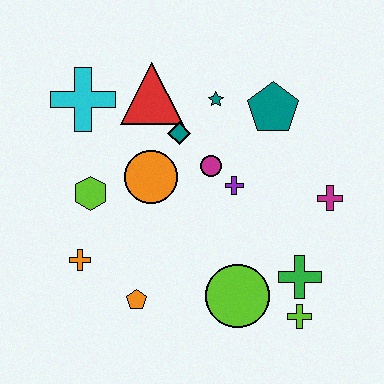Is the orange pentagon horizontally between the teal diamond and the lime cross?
No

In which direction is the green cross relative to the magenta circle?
The green cross is below the magenta circle.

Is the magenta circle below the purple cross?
No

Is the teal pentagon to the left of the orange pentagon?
No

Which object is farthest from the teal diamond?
The lime cross is farthest from the teal diamond.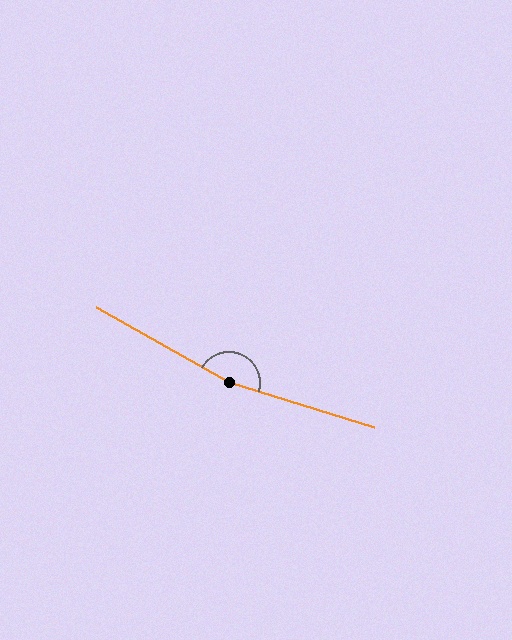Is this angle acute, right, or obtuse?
It is obtuse.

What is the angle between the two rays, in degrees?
Approximately 167 degrees.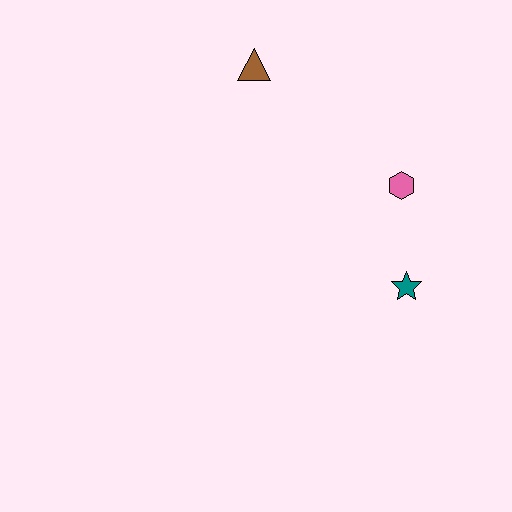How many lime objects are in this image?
There are no lime objects.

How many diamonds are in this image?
There are no diamonds.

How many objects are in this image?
There are 3 objects.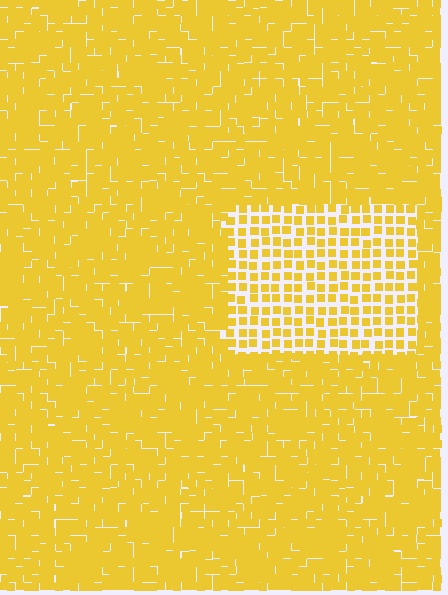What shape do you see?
I see a rectangle.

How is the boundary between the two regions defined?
The boundary is defined by a change in element density (approximately 2.1x ratio). All elements are the same color, size, and shape.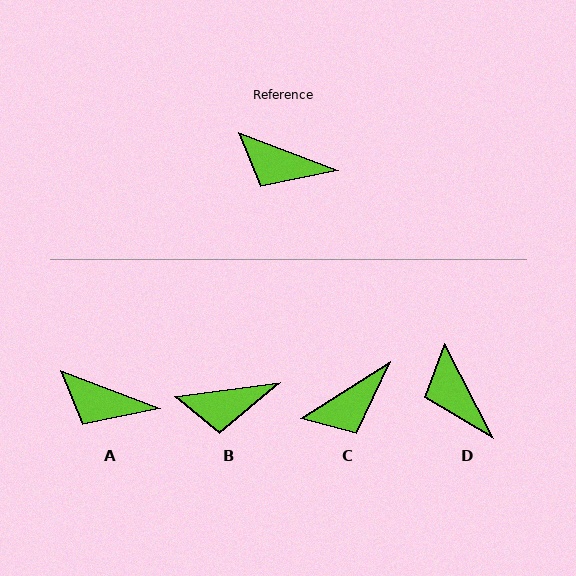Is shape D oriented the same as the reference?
No, it is off by about 42 degrees.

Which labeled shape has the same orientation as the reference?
A.